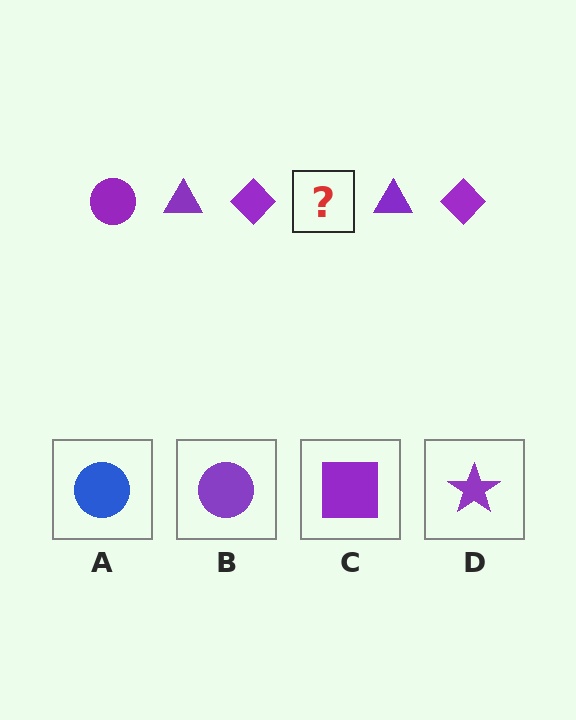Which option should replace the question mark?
Option B.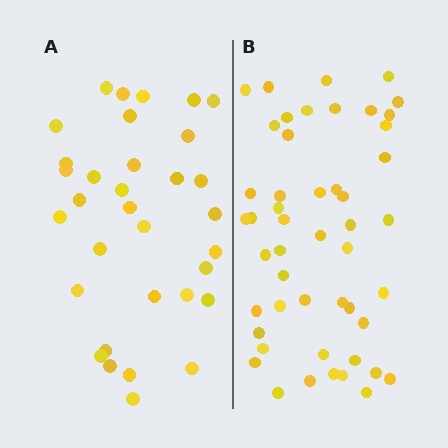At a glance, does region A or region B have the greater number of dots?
Region B (the right region) has more dots.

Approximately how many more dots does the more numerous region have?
Region B has approximately 15 more dots than region A.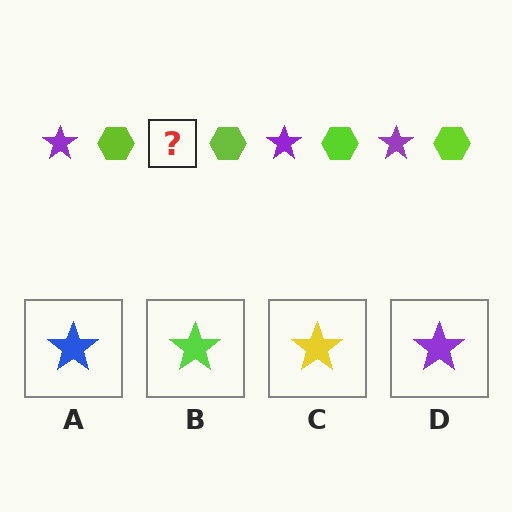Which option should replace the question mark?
Option D.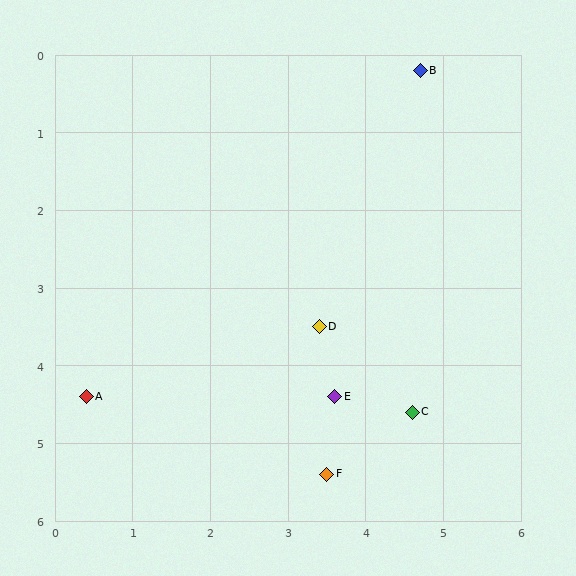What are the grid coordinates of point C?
Point C is at approximately (4.6, 4.6).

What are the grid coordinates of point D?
Point D is at approximately (3.4, 3.5).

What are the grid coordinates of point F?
Point F is at approximately (3.5, 5.4).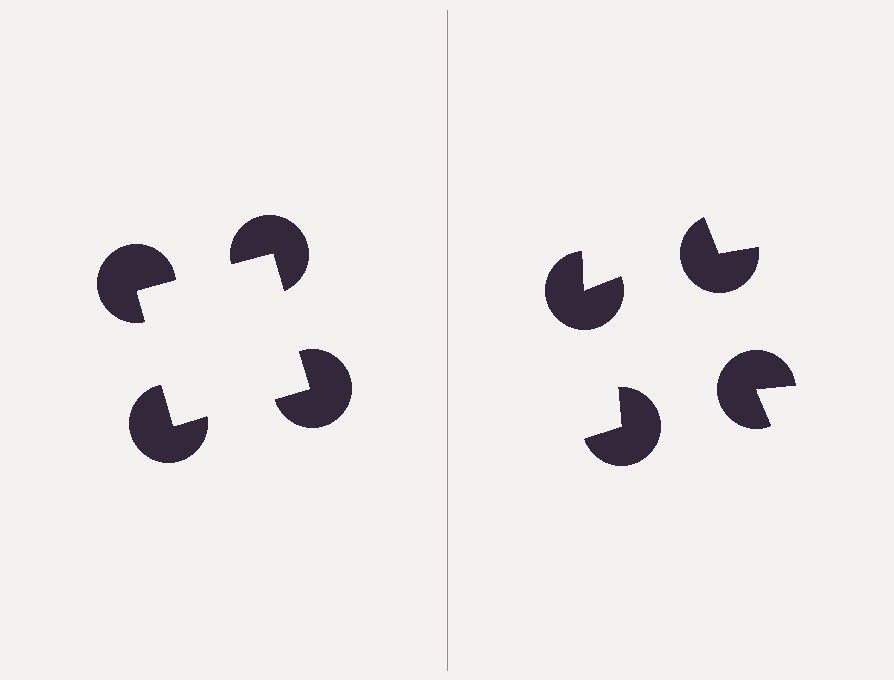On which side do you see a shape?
An illusory square appears on the left side. On the right side the wedge cuts are rotated, so no coherent shape forms.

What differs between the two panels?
The pac-man discs are positioned identically on both sides; only the wedge orientations differ. On the left they align to a square; on the right they are misaligned.